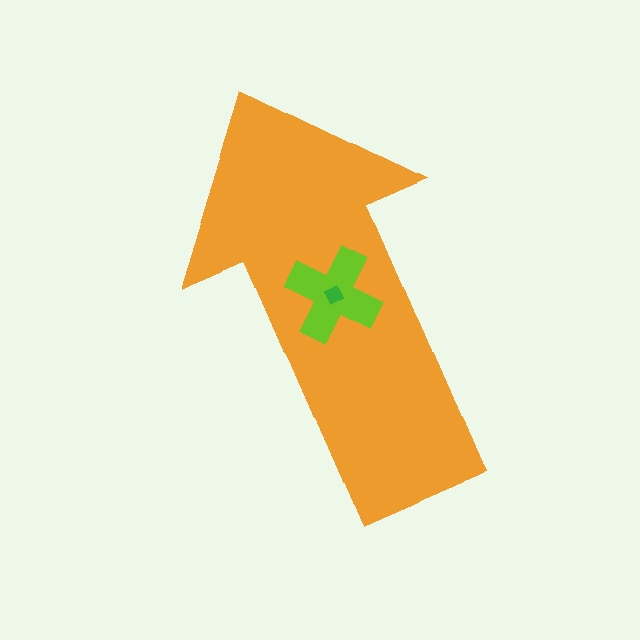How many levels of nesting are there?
3.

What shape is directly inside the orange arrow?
The lime cross.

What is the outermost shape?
The orange arrow.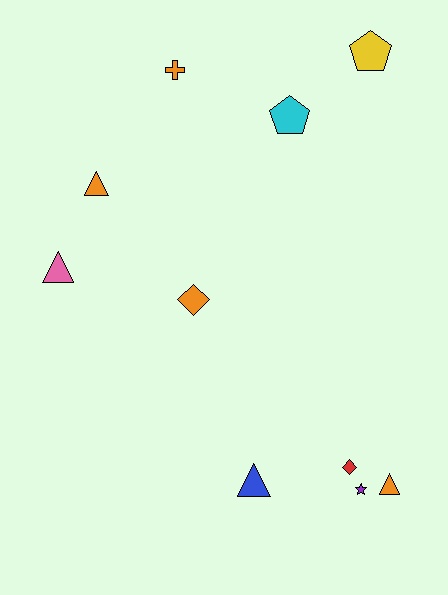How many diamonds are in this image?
There are 2 diamonds.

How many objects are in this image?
There are 10 objects.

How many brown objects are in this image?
There are no brown objects.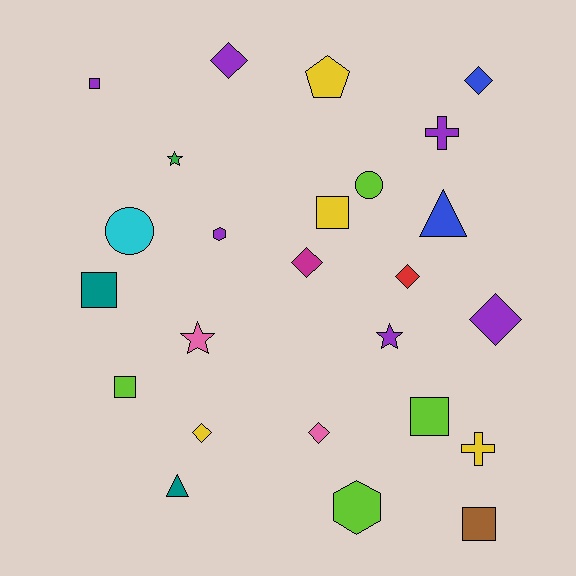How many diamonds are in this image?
There are 7 diamonds.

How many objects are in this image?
There are 25 objects.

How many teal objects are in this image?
There are 2 teal objects.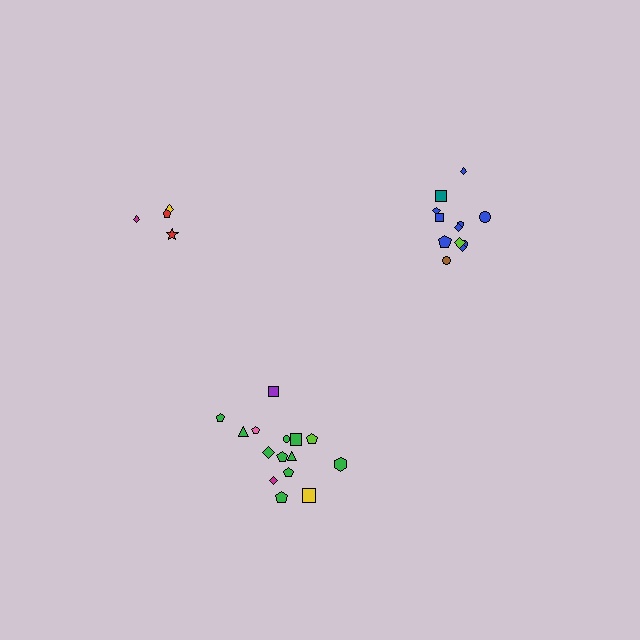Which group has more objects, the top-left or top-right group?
The top-right group.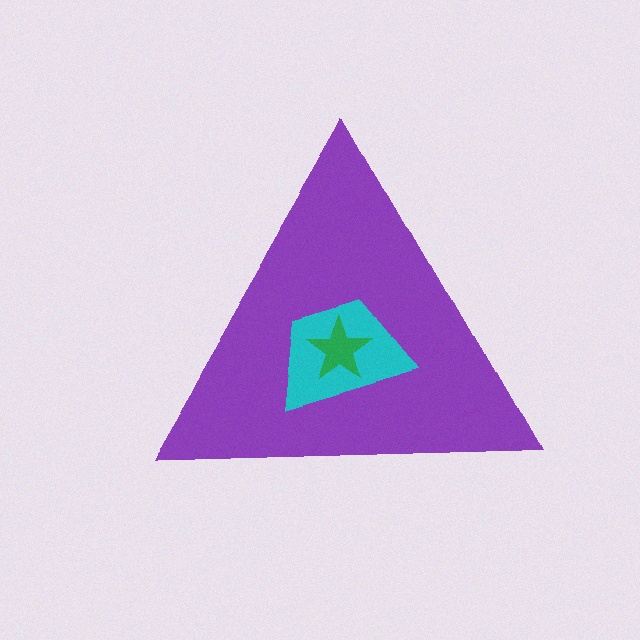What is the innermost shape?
The green star.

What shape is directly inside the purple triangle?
The cyan trapezoid.